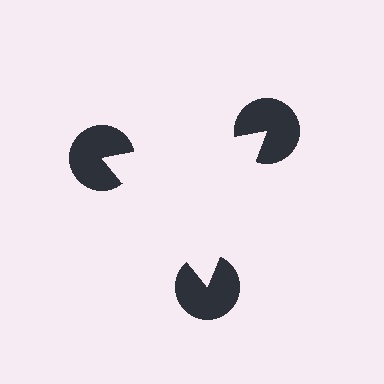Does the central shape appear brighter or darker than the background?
It typically appears slightly brighter than the background, even though no actual brightness change is drawn.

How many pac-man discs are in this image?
There are 3 — one at each vertex of the illusory triangle.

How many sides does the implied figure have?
3 sides.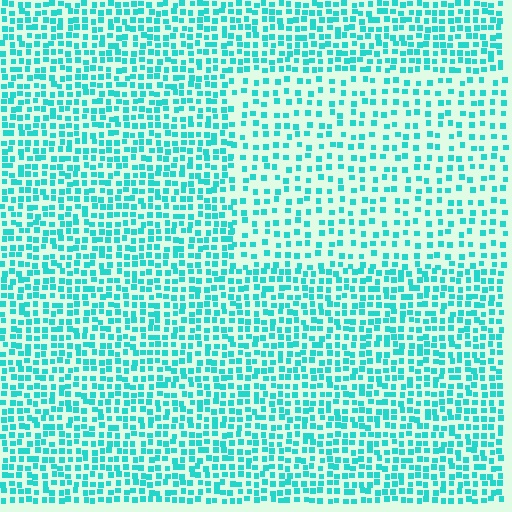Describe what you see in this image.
The image contains small cyan elements arranged at two different densities. A rectangle-shaped region is visible where the elements are less densely packed than the surrounding area.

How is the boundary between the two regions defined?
The boundary is defined by a change in element density (approximately 1.8x ratio). All elements are the same color, size, and shape.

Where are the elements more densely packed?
The elements are more densely packed outside the rectangle boundary.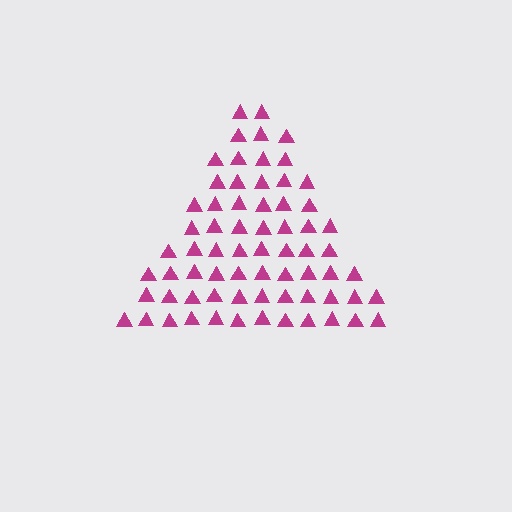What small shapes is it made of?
It is made of small triangles.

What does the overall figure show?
The overall figure shows a triangle.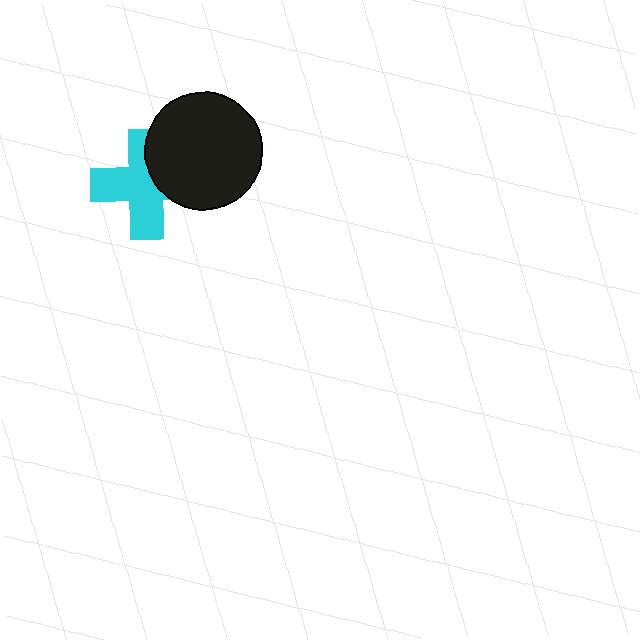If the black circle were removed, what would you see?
You would see the complete cyan cross.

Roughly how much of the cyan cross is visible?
Most of it is visible (roughly 66%).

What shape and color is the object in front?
The object in front is a black circle.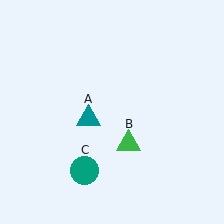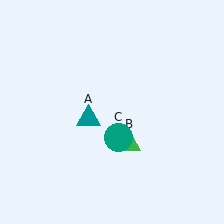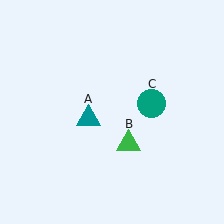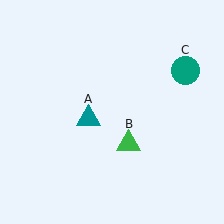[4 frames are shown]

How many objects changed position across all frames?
1 object changed position: teal circle (object C).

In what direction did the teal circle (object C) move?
The teal circle (object C) moved up and to the right.